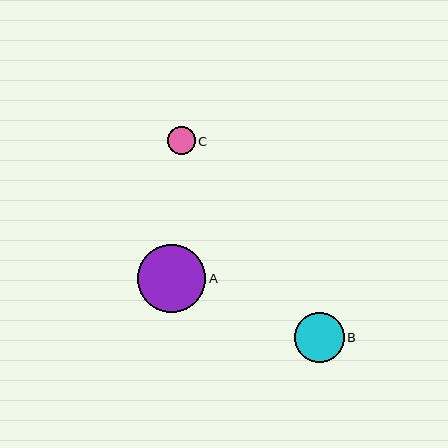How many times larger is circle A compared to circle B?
Circle A is approximately 1.4 times the size of circle B.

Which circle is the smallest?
Circle C is the smallest with a size of approximately 27 pixels.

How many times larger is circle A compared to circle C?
Circle A is approximately 2.5 times the size of circle C.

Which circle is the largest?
Circle A is the largest with a size of approximately 68 pixels.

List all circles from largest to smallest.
From largest to smallest: A, B, C.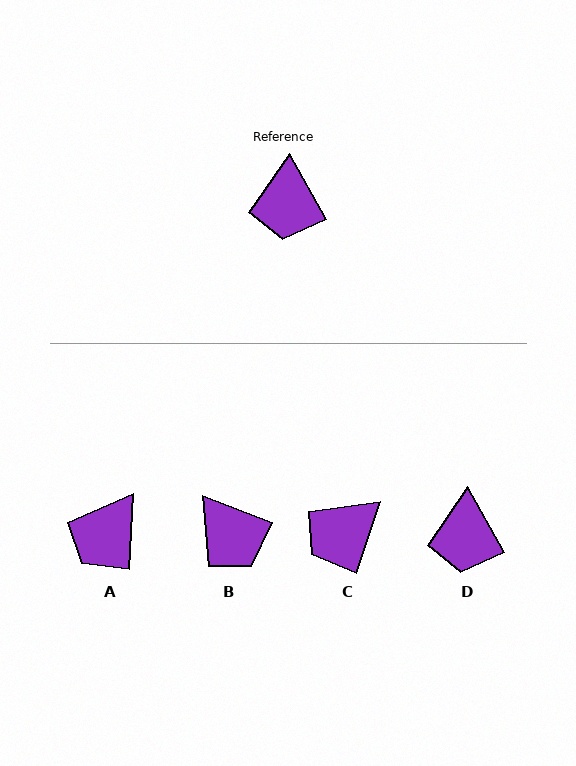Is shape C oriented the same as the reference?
No, it is off by about 47 degrees.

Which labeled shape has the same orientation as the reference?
D.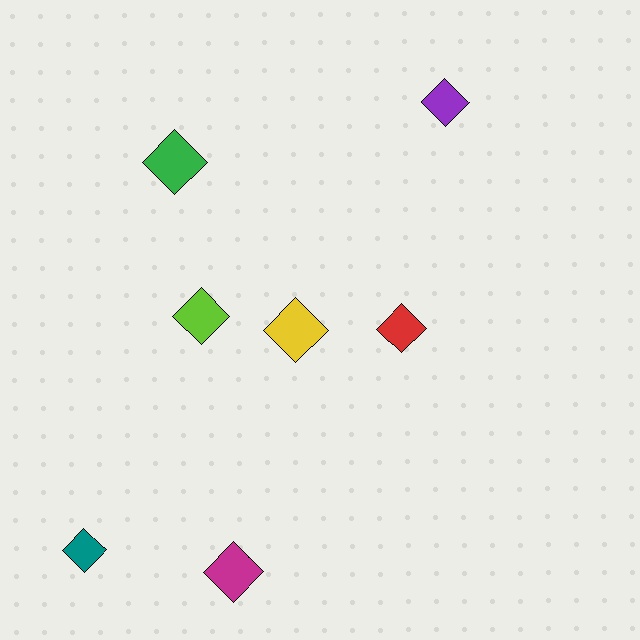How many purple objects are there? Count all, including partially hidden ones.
There is 1 purple object.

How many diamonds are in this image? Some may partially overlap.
There are 7 diamonds.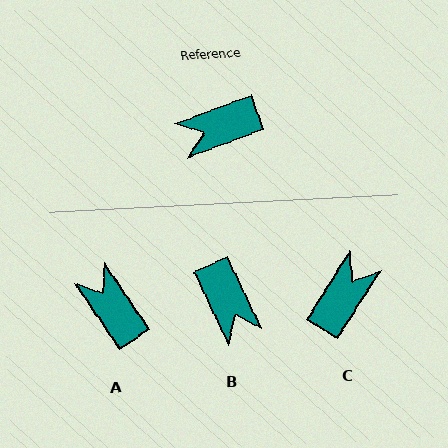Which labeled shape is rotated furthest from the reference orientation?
C, about 143 degrees away.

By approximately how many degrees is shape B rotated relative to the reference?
Approximately 95 degrees counter-clockwise.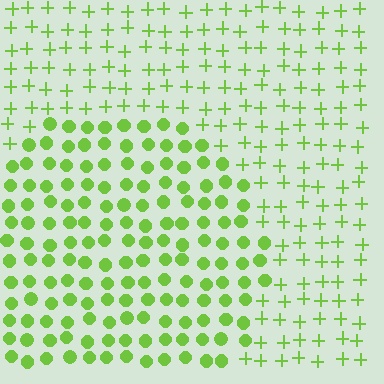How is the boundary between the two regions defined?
The boundary is defined by a change in element shape: circles inside vs. plus signs outside. All elements share the same color and spacing.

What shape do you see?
I see a circle.